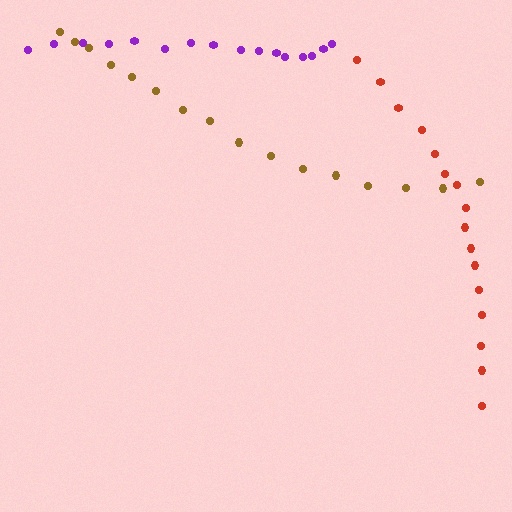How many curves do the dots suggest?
There are 3 distinct paths.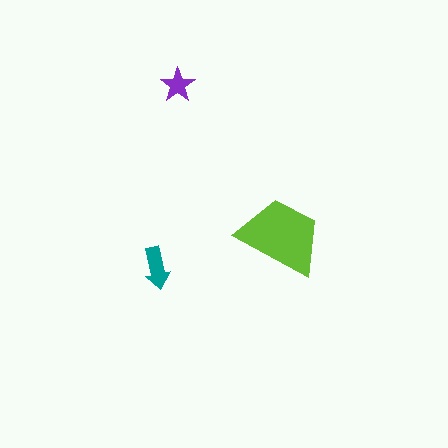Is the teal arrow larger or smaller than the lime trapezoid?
Smaller.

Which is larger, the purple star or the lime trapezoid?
The lime trapezoid.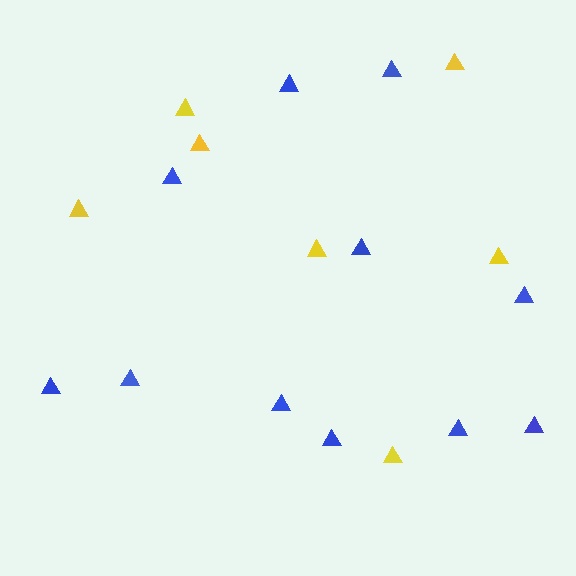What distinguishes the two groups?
There are 2 groups: one group of blue triangles (11) and one group of yellow triangles (7).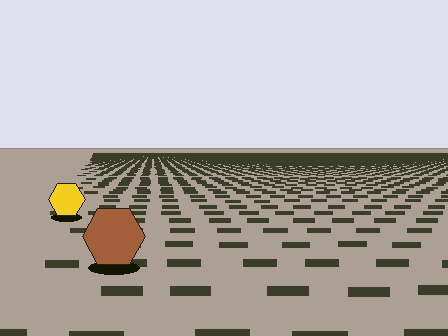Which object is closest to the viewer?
The brown hexagon is closest. The texture marks near it are larger and more spread out.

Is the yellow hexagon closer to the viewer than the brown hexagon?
No. The brown hexagon is closer — you can tell from the texture gradient: the ground texture is coarser near it.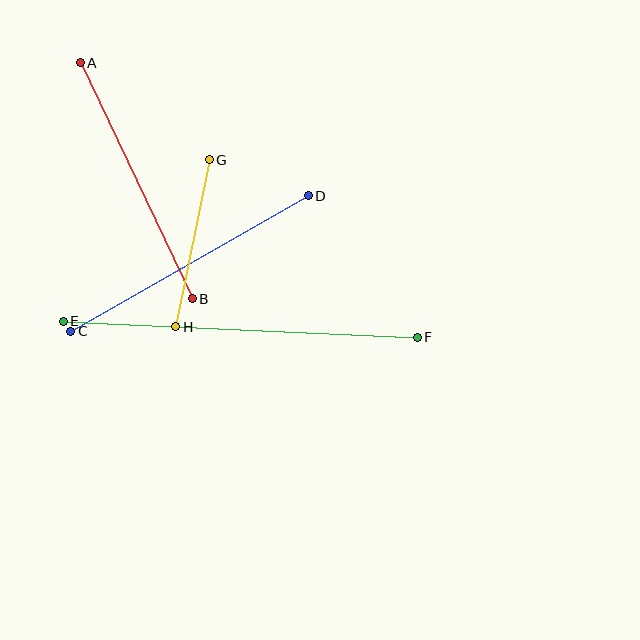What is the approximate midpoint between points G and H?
The midpoint is at approximately (193, 243) pixels.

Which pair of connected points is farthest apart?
Points E and F are farthest apart.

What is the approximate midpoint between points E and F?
The midpoint is at approximately (240, 329) pixels.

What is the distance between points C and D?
The distance is approximately 273 pixels.